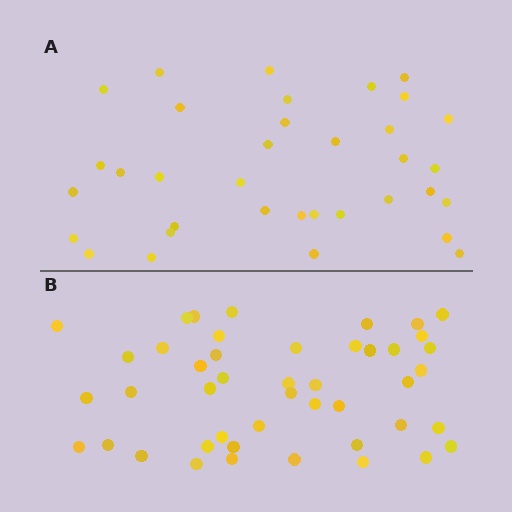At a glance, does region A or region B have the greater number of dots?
Region B (the bottom region) has more dots.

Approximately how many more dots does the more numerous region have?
Region B has roughly 10 or so more dots than region A.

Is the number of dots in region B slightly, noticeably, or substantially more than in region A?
Region B has noticeably more, but not dramatically so. The ratio is roughly 1.3 to 1.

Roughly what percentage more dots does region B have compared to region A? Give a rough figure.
About 30% more.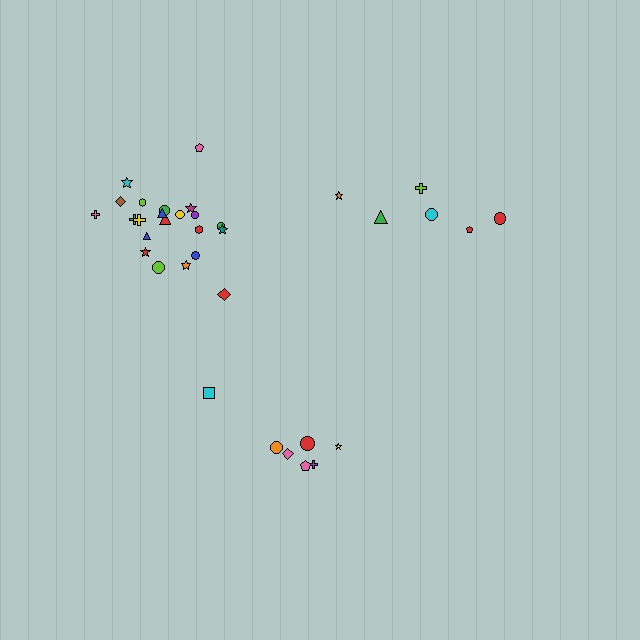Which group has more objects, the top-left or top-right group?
The top-left group.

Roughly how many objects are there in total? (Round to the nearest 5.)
Roughly 35 objects in total.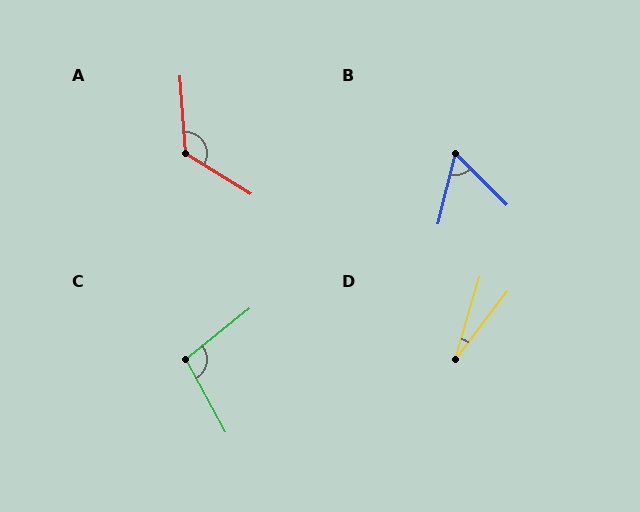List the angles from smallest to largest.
D (21°), B (59°), C (100°), A (125°).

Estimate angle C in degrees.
Approximately 100 degrees.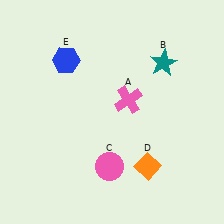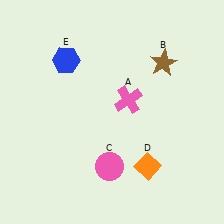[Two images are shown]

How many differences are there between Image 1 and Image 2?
There is 1 difference between the two images.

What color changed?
The star (B) changed from teal in Image 1 to brown in Image 2.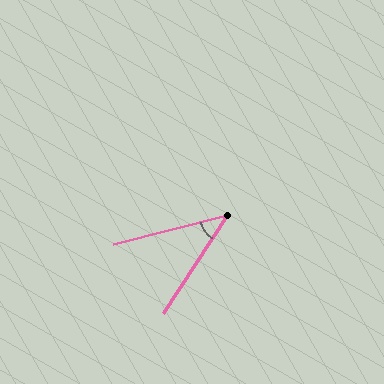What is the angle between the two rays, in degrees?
Approximately 43 degrees.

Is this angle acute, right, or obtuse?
It is acute.